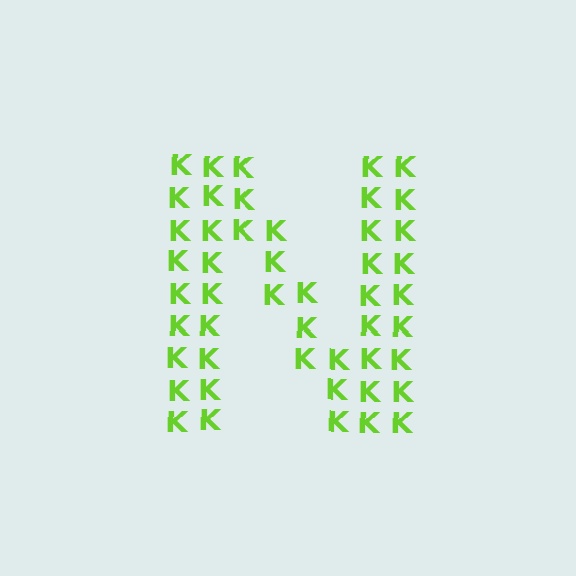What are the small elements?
The small elements are letter K's.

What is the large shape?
The large shape is the letter N.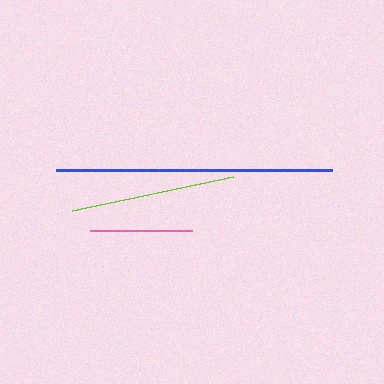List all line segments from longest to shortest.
From longest to shortest: blue, lime, pink.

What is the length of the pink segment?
The pink segment is approximately 102 pixels long.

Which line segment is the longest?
The blue line is the longest at approximately 276 pixels.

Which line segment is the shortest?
The pink line is the shortest at approximately 102 pixels.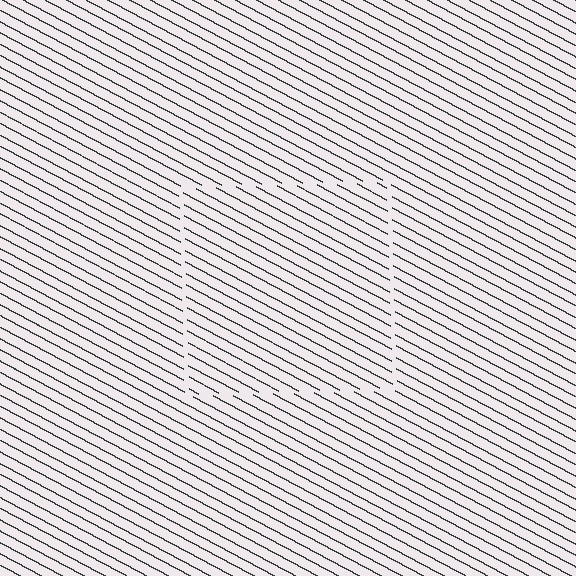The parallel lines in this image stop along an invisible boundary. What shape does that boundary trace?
An illusory square. The interior of the shape contains the same grating, shifted by half a period — the contour is defined by the phase discontinuity where line-ends from the inner and outer gratings abut.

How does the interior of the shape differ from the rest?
The interior of the shape contains the same grating, shifted by half a period — the contour is defined by the phase discontinuity where line-ends from the inner and outer gratings abut.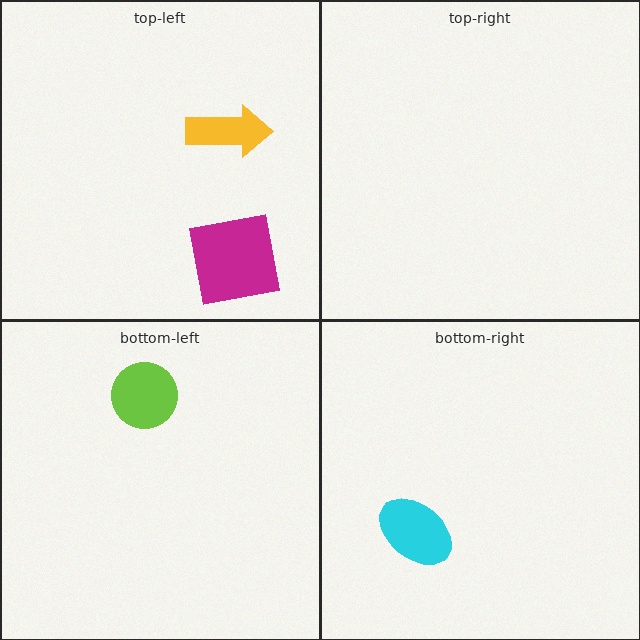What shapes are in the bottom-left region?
The lime circle.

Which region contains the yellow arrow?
The top-left region.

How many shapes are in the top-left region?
2.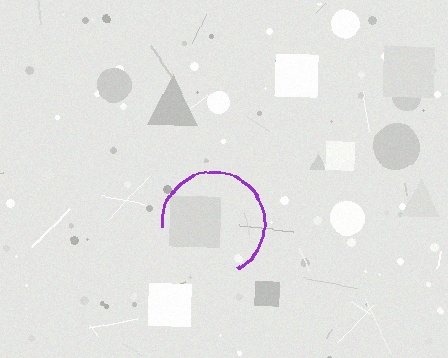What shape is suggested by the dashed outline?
The dashed outline suggests a circle.